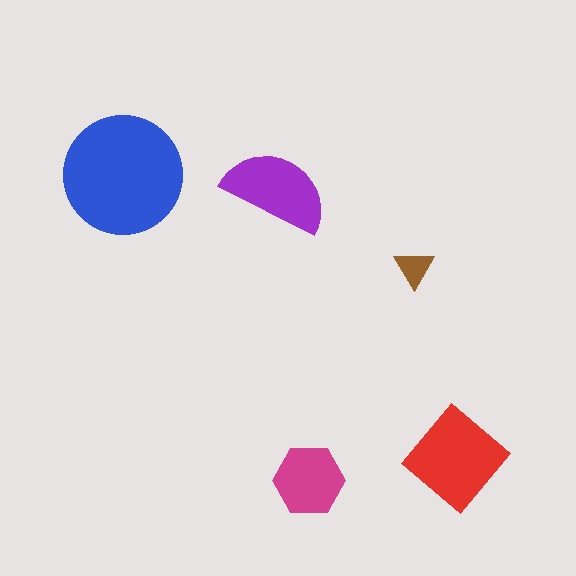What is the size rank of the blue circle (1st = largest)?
1st.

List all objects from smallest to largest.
The brown triangle, the magenta hexagon, the purple semicircle, the red diamond, the blue circle.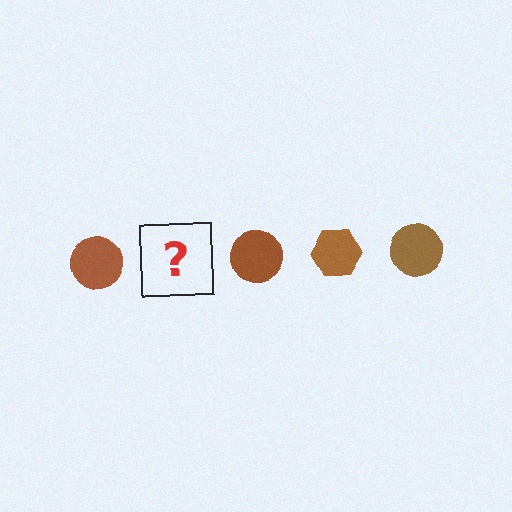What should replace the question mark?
The question mark should be replaced with a brown hexagon.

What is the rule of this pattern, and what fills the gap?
The rule is that the pattern cycles through circle, hexagon shapes in brown. The gap should be filled with a brown hexagon.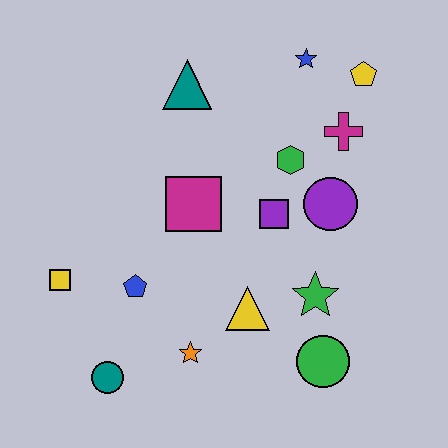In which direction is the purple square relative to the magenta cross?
The purple square is below the magenta cross.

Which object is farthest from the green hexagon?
The teal circle is farthest from the green hexagon.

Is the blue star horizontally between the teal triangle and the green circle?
Yes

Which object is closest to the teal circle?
The orange star is closest to the teal circle.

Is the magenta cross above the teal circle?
Yes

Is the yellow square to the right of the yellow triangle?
No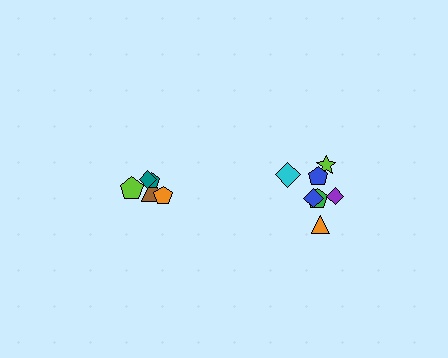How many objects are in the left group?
There are 5 objects.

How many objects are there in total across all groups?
There are 12 objects.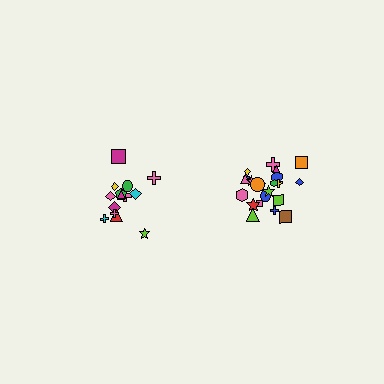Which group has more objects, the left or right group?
The right group.